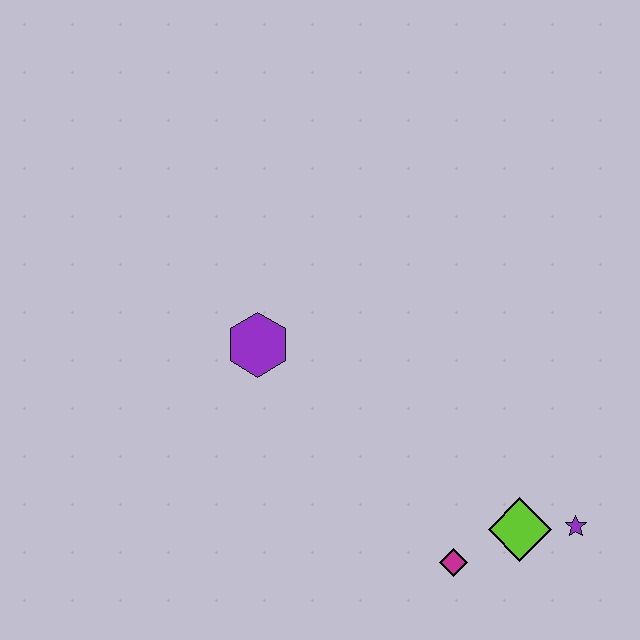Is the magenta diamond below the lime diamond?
Yes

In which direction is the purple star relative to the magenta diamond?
The purple star is to the right of the magenta diamond.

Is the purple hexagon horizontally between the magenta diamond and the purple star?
No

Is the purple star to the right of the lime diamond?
Yes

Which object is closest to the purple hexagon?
The magenta diamond is closest to the purple hexagon.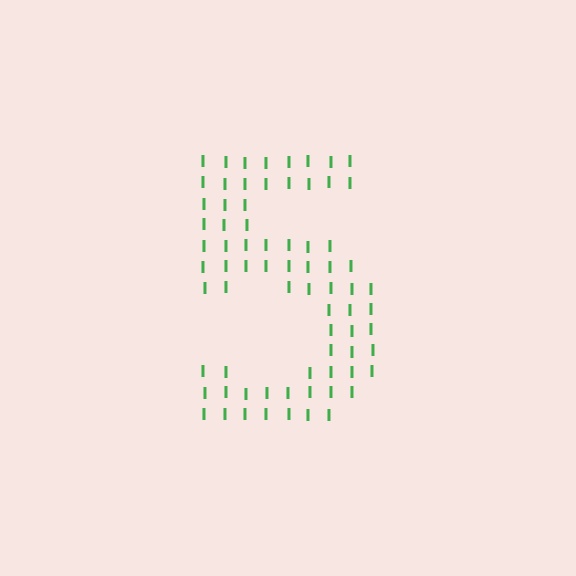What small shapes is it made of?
It is made of small letter I's.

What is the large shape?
The large shape is the digit 5.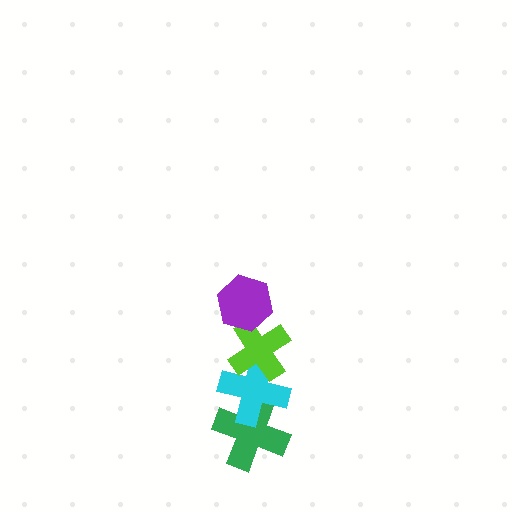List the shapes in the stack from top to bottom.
From top to bottom: the purple hexagon, the lime cross, the cyan cross, the green cross.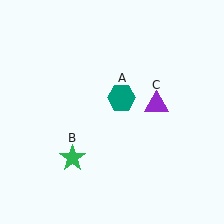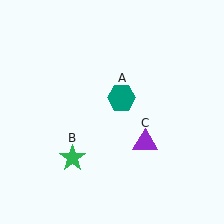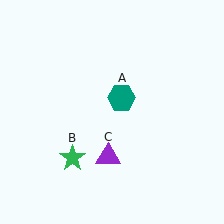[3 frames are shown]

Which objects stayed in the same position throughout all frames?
Teal hexagon (object A) and green star (object B) remained stationary.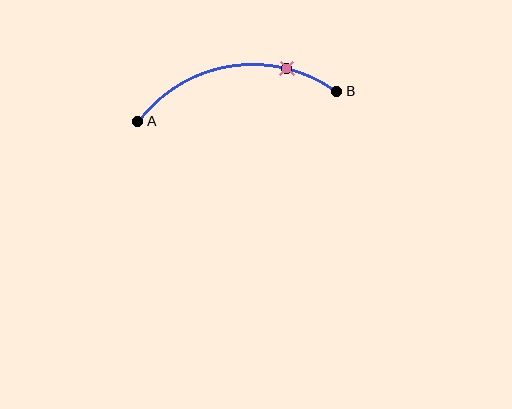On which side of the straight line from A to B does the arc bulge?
The arc bulges above the straight line connecting A and B.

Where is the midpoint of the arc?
The arc midpoint is the point on the curve farthest from the straight line joining A and B. It sits above that line.